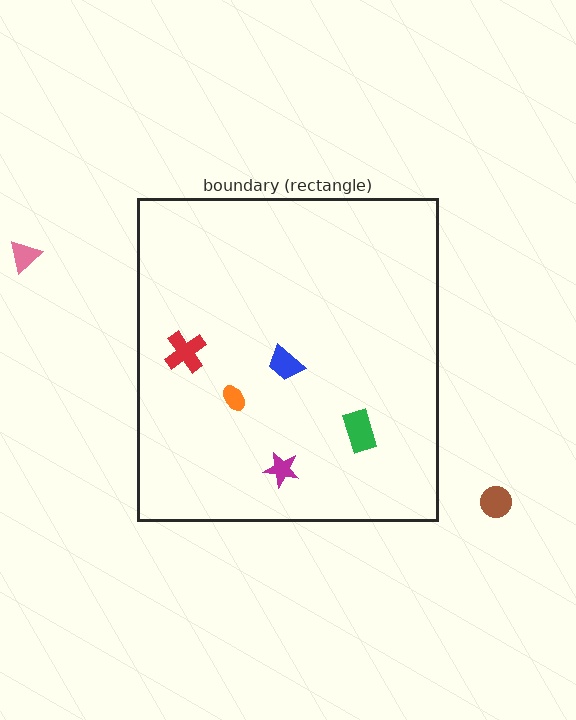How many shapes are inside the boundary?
5 inside, 2 outside.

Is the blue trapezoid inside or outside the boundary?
Inside.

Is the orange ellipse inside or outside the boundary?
Inside.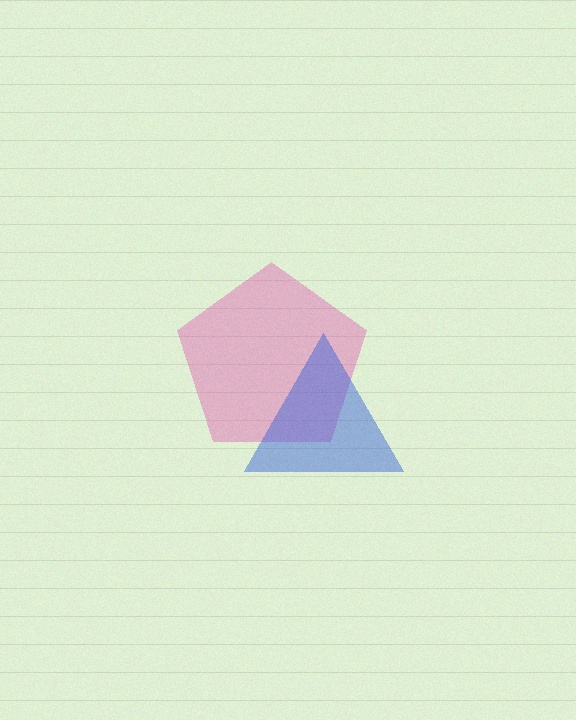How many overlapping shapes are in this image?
There are 2 overlapping shapes in the image.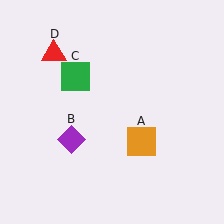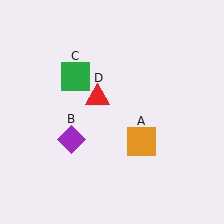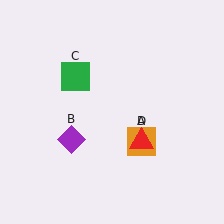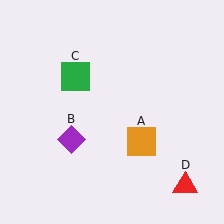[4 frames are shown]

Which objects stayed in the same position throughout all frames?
Orange square (object A) and purple diamond (object B) and green square (object C) remained stationary.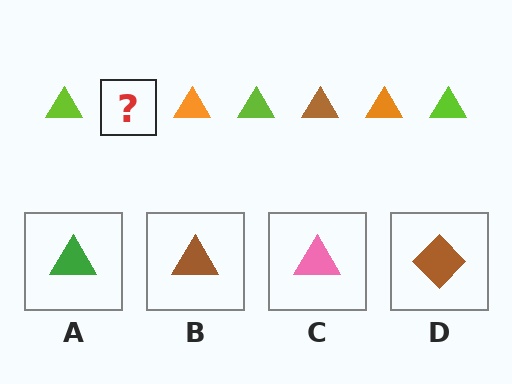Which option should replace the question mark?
Option B.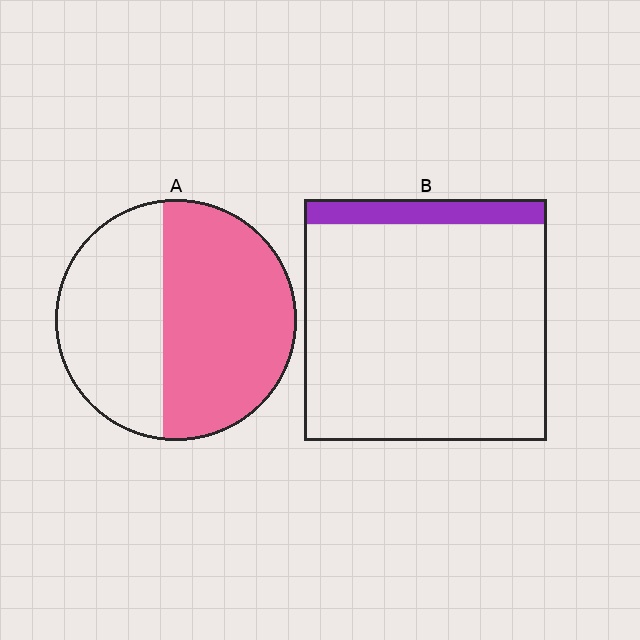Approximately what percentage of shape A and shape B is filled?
A is approximately 55% and B is approximately 10%.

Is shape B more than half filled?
No.